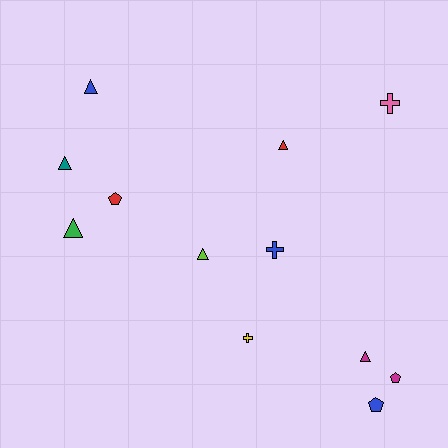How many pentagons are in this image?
There are 3 pentagons.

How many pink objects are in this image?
There is 1 pink object.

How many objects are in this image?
There are 12 objects.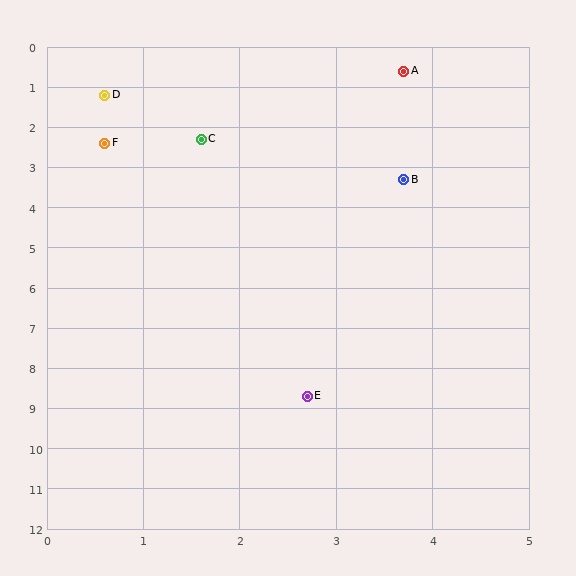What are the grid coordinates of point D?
Point D is at approximately (0.6, 1.2).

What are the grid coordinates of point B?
Point B is at approximately (3.7, 3.3).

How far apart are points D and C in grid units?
Points D and C are about 1.5 grid units apart.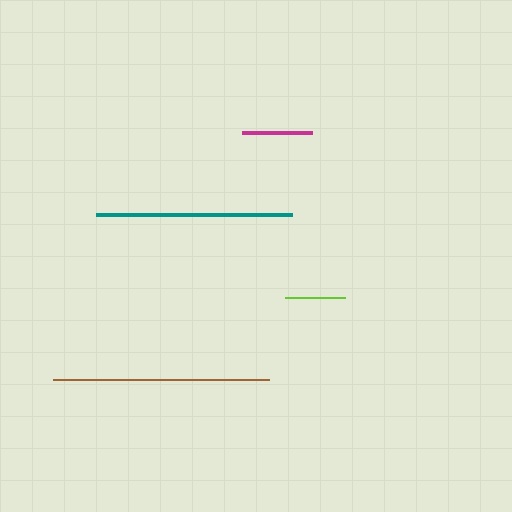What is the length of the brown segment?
The brown segment is approximately 216 pixels long.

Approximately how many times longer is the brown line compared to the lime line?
The brown line is approximately 3.6 times the length of the lime line.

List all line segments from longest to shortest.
From longest to shortest: brown, teal, magenta, lime.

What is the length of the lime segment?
The lime segment is approximately 60 pixels long.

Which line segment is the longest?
The brown line is the longest at approximately 216 pixels.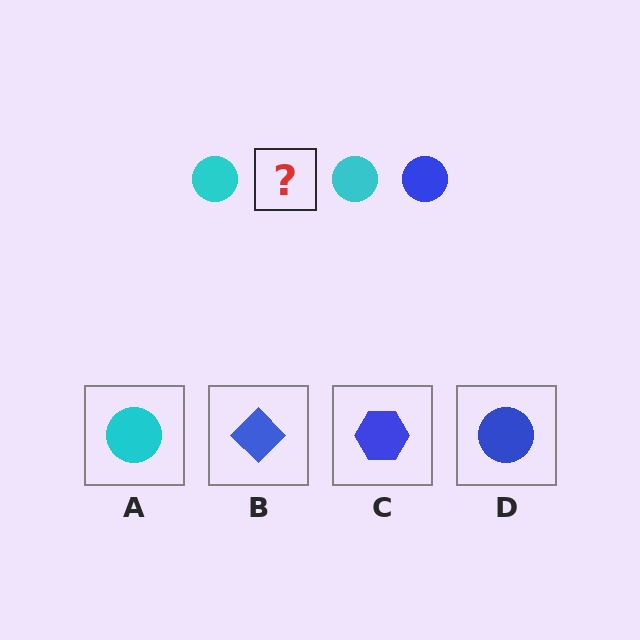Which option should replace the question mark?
Option D.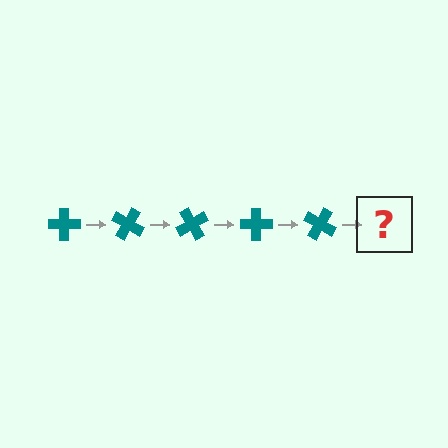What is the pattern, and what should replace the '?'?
The pattern is that the cross rotates 30 degrees each step. The '?' should be a teal cross rotated 150 degrees.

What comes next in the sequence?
The next element should be a teal cross rotated 150 degrees.